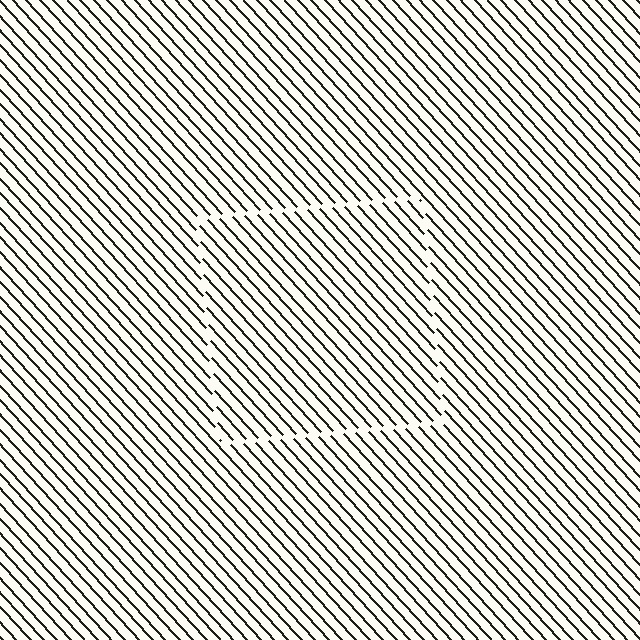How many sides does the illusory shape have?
4 sides — the line-ends trace a square.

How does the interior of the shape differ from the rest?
The interior of the shape contains the same grating, shifted by half a period — the contour is defined by the phase discontinuity where line-ends from the inner and outer gratings abut.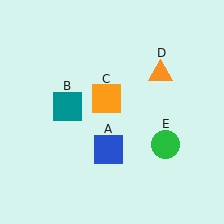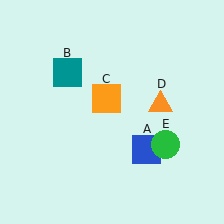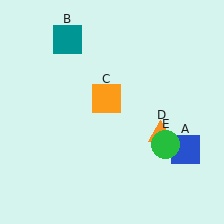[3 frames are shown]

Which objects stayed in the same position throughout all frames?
Orange square (object C) and green circle (object E) remained stationary.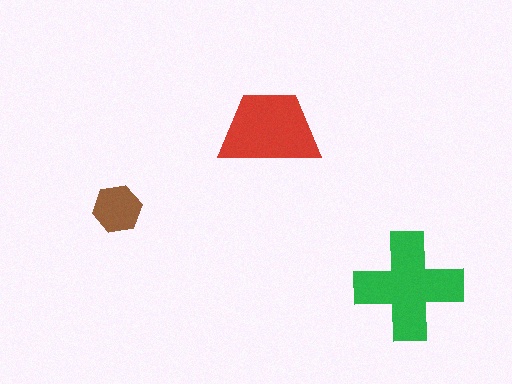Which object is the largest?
The green cross.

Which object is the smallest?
The brown hexagon.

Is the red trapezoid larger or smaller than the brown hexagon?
Larger.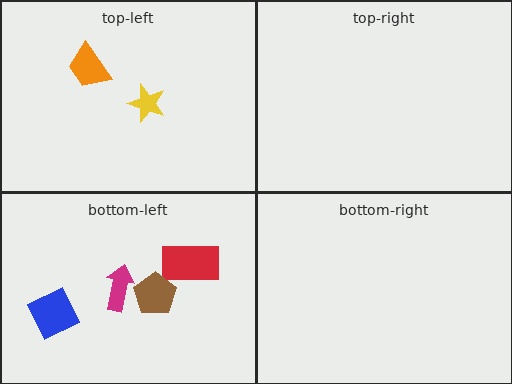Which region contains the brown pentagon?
The bottom-left region.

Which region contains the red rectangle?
The bottom-left region.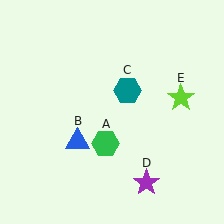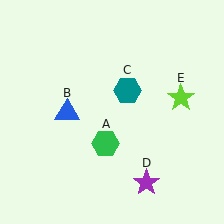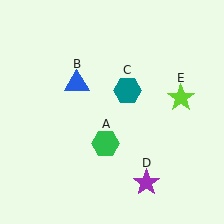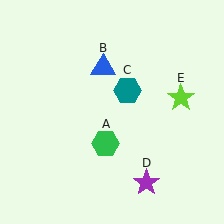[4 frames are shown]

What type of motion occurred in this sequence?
The blue triangle (object B) rotated clockwise around the center of the scene.